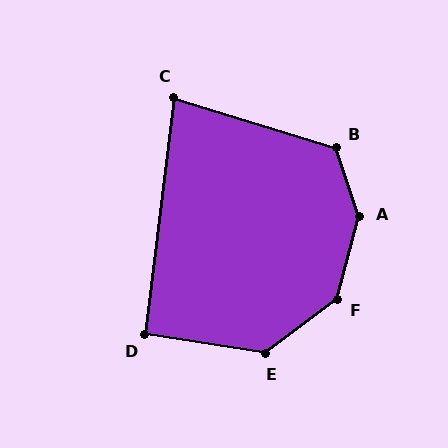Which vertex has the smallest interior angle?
C, at approximately 80 degrees.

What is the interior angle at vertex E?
Approximately 134 degrees (obtuse).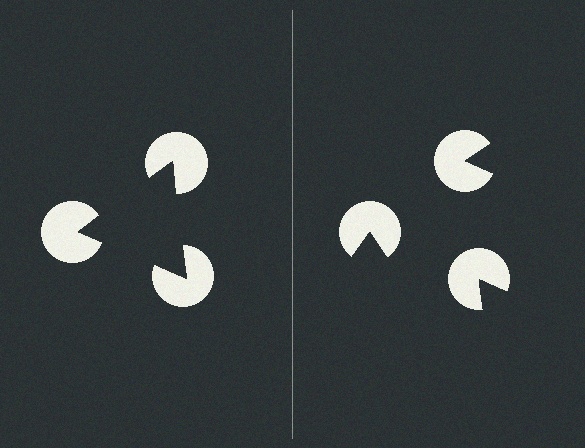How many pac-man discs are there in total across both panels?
6 — 3 on each side.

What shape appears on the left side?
An illusory triangle.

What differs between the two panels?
The pac-man discs are positioned identically on both sides; only the wedge orientations differ. On the left they align to a triangle; on the right they are misaligned.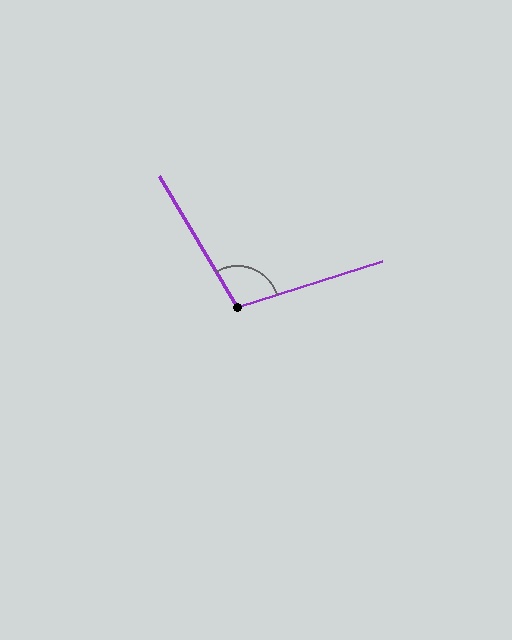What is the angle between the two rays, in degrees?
Approximately 103 degrees.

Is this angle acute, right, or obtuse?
It is obtuse.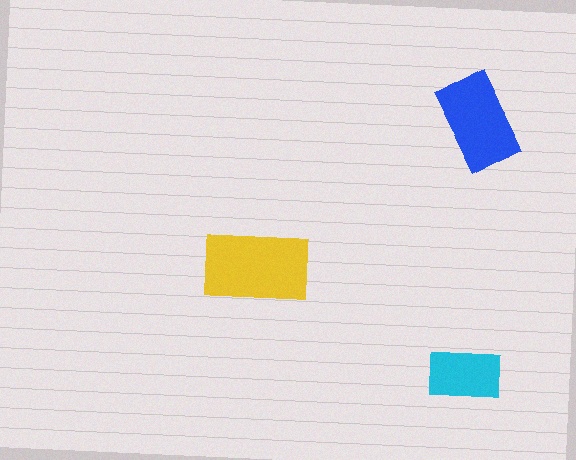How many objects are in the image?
There are 3 objects in the image.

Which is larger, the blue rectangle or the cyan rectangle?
The blue one.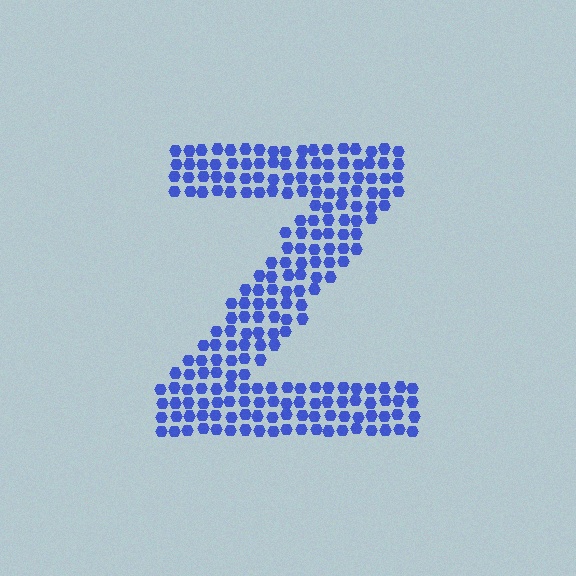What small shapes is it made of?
It is made of small hexagons.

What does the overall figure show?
The overall figure shows the letter Z.